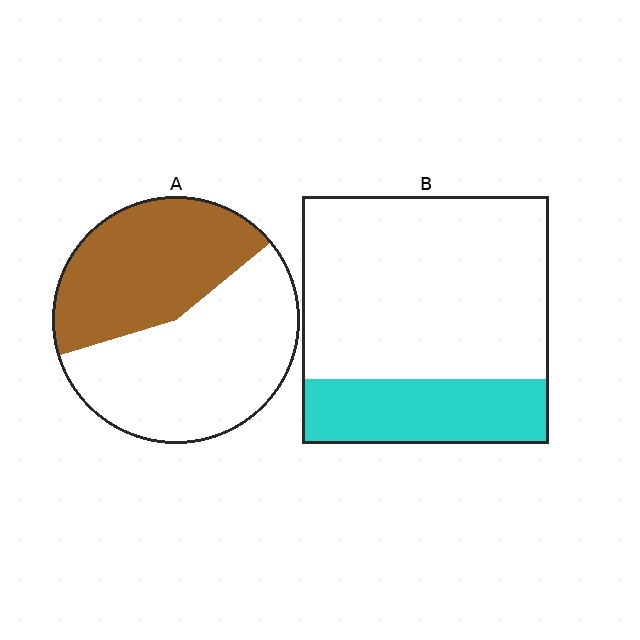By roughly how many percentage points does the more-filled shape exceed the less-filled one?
By roughly 20 percentage points (A over B).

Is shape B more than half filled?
No.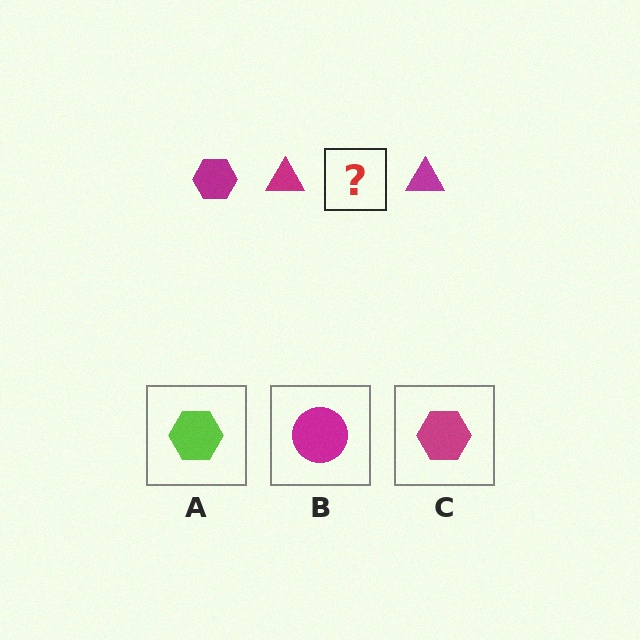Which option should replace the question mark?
Option C.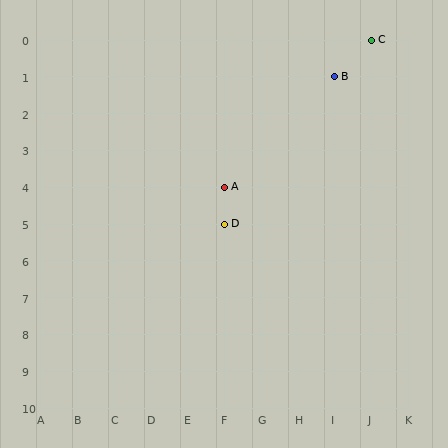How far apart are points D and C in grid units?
Points D and C are 4 columns and 5 rows apart (about 6.4 grid units diagonally).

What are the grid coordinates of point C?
Point C is at grid coordinates (J, 0).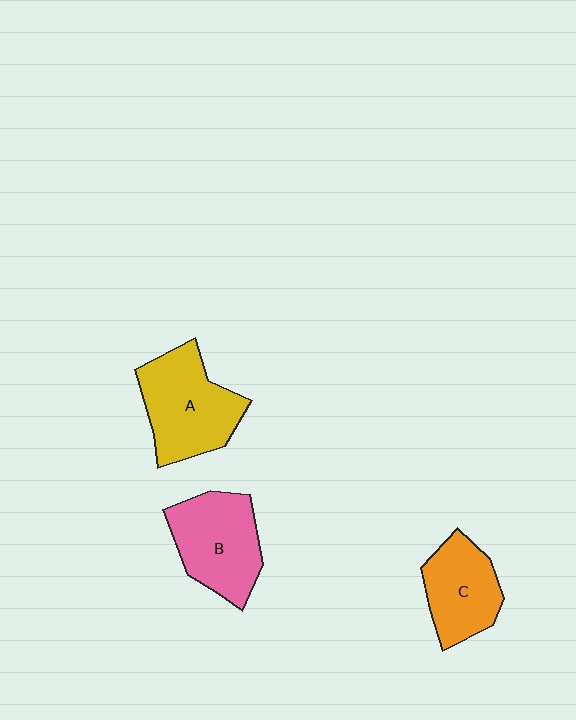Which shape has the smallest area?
Shape C (orange).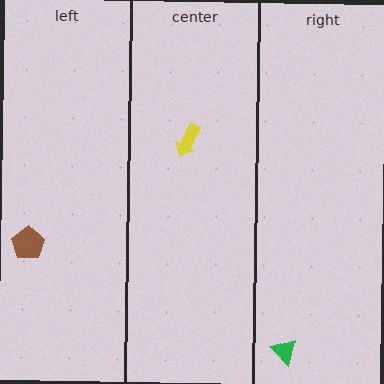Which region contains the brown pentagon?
The left region.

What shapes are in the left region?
The brown pentagon.